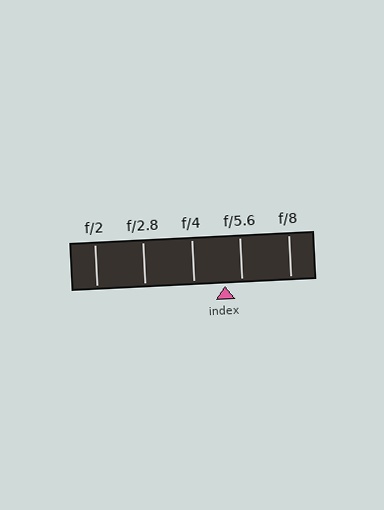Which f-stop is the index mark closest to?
The index mark is closest to f/5.6.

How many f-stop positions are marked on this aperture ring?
There are 5 f-stop positions marked.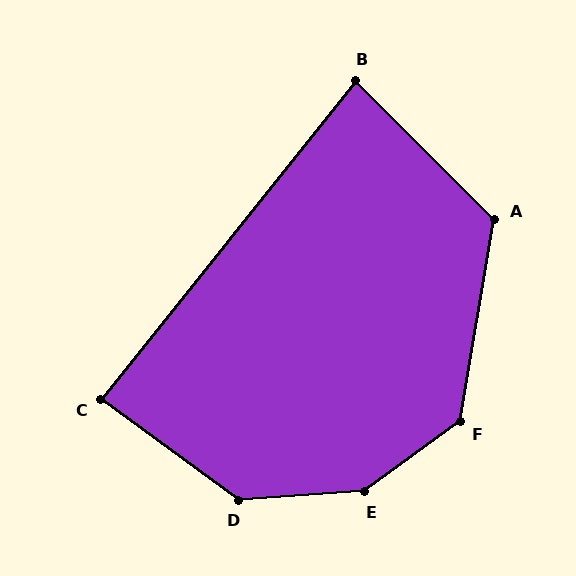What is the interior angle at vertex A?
Approximately 125 degrees (obtuse).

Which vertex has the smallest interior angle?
B, at approximately 84 degrees.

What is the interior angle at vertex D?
Approximately 140 degrees (obtuse).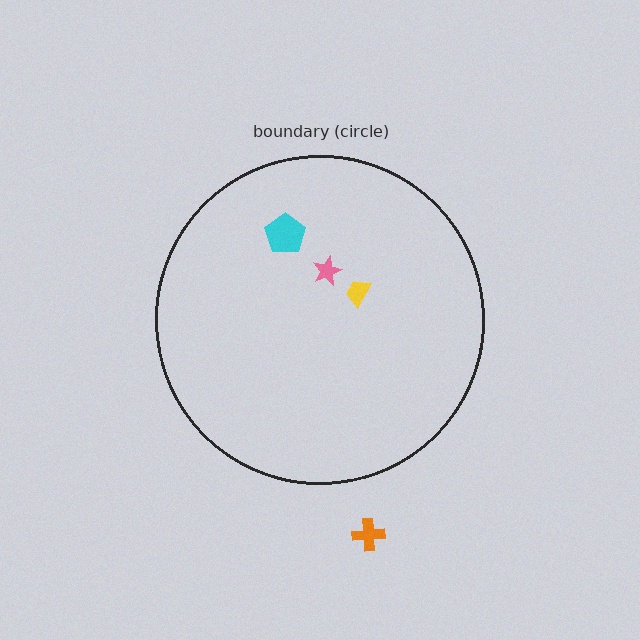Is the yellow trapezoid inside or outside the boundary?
Inside.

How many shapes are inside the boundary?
3 inside, 1 outside.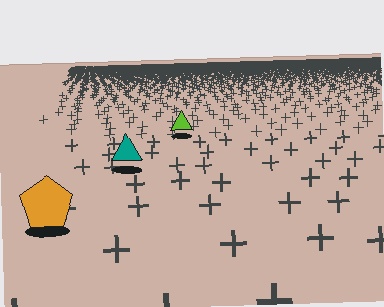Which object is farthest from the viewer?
The lime triangle is farthest from the viewer. It appears smaller and the ground texture around it is denser.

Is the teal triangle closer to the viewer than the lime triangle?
Yes. The teal triangle is closer — you can tell from the texture gradient: the ground texture is coarser near it.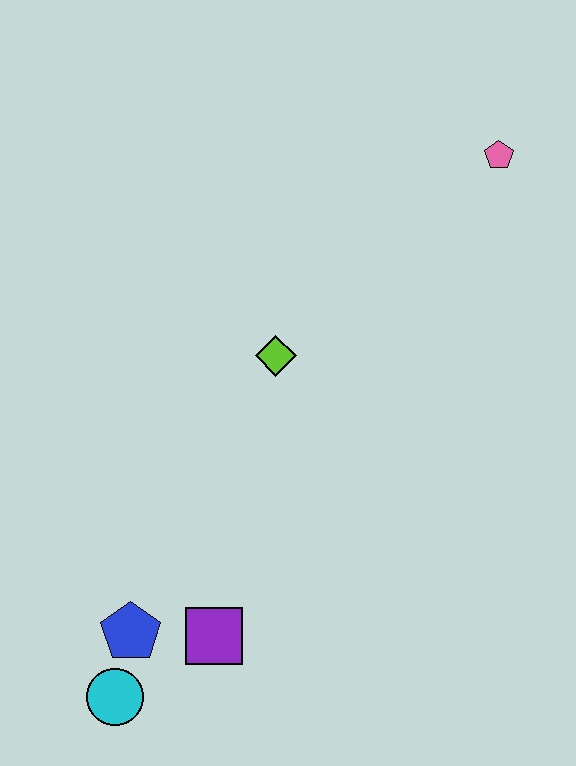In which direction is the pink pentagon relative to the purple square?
The pink pentagon is above the purple square.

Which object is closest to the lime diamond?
The purple square is closest to the lime diamond.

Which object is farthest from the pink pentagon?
The cyan circle is farthest from the pink pentagon.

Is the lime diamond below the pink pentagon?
Yes